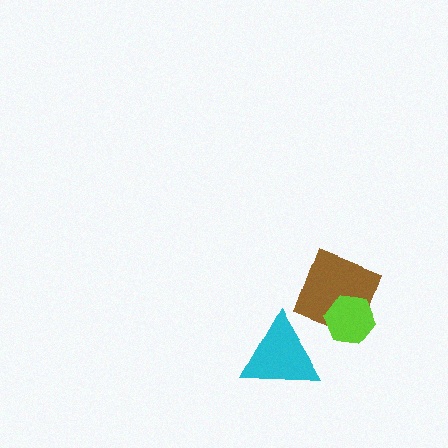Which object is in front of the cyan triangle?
The brown diamond is in front of the cyan triangle.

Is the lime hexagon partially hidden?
No, no other shape covers it.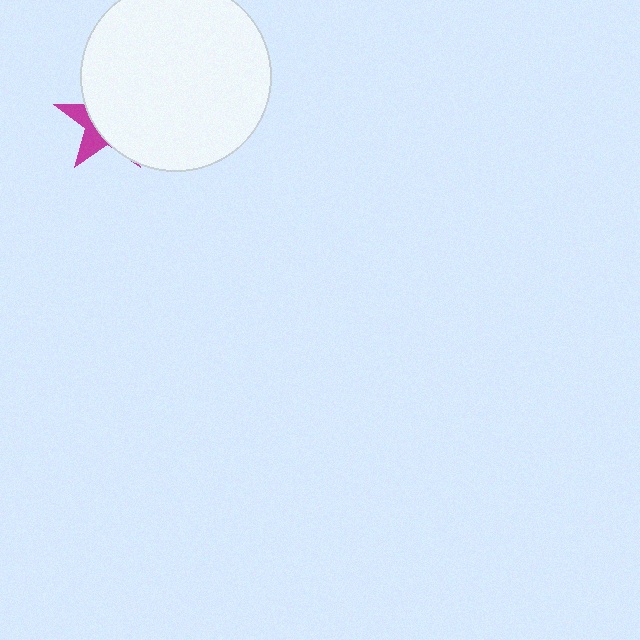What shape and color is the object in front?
The object in front is a white circle.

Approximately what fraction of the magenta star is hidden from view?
Roughly 70% of the magenta star is hidden behind the white circle.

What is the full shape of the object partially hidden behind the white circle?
The partially hidden object is a magenta star.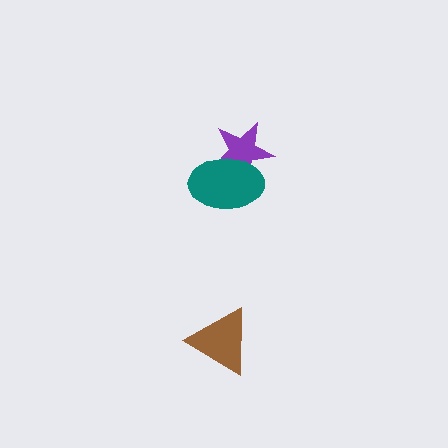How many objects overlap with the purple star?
1 object overlaps with the purple star.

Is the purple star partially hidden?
Yes, it is partially covered by another shape.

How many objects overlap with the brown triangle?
0 objects overlap with the brown triangle.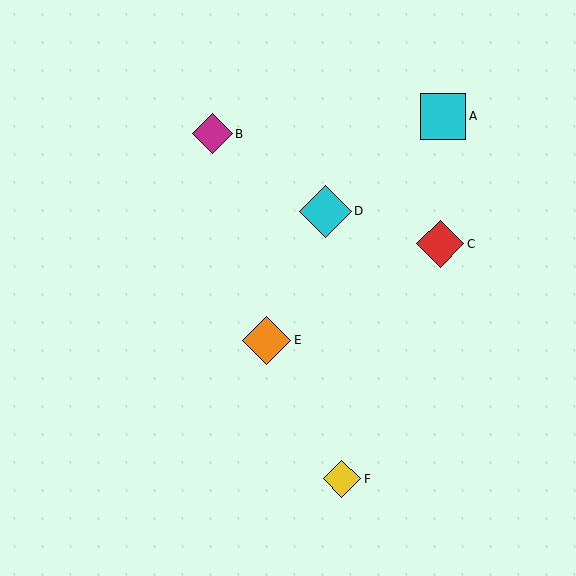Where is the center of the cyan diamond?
The center of the cyan diamond is at (325, 211).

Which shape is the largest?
The cyan diamond (labeled D) is the largest.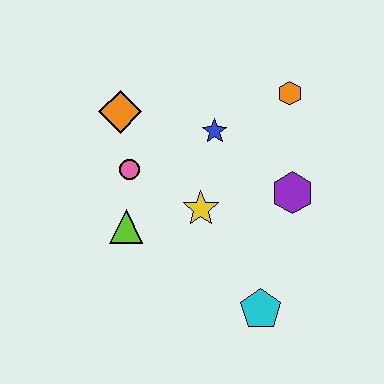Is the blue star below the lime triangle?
No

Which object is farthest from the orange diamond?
The cyan pentagon is farthest from the orange diamond.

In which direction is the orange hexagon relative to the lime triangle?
The orange hexagon is to the right of the lime triangle.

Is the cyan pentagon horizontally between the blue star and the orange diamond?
No